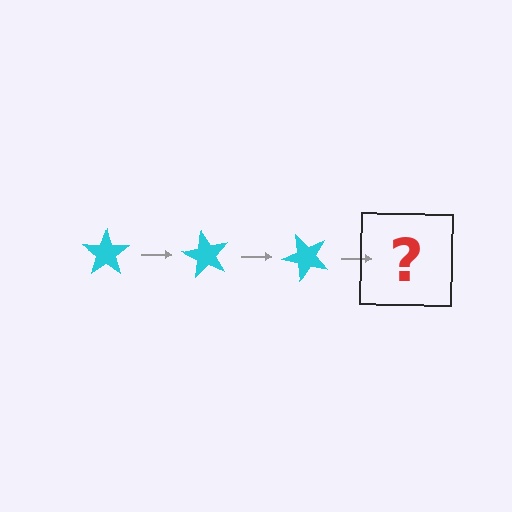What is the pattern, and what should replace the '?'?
The pattern is that the star rotates 60 degrees each step. The '?' should be a cyan star rotated 180 degrees.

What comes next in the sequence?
The next element should be a cyan star rotated 180 degrees.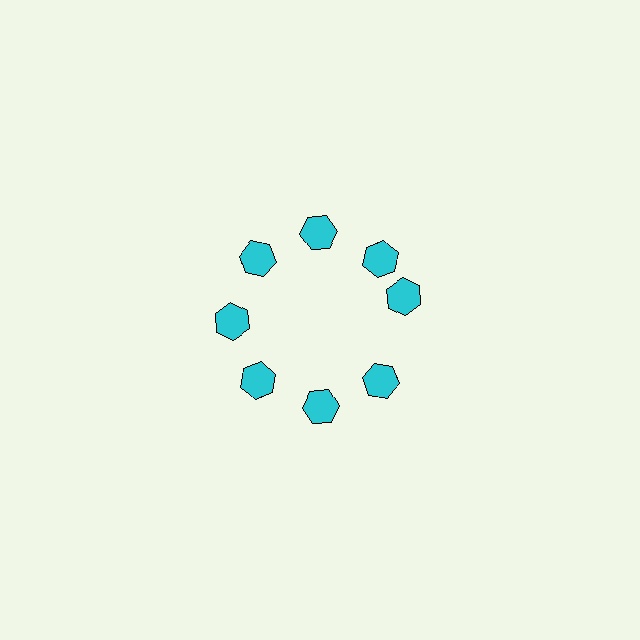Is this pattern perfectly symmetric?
No. The 8 cyan hexagons are arranged in a ring, but one element near the 3 o'clock position is rotated out of alignment along the ring, breaking the 8-fold rotational symmetry.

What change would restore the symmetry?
The symmetry would be restored by rotating it back into even spacing with its neighbors so that all 8 hexagons sit at equal angles and equal distance from the center.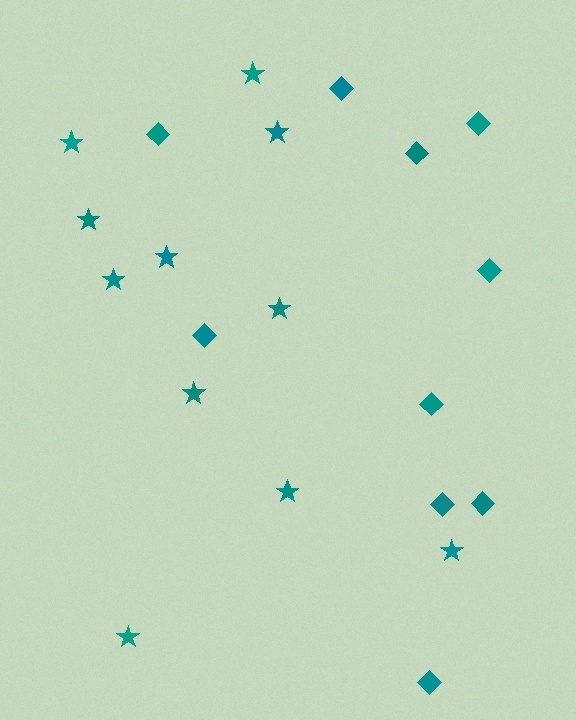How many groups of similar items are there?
There are 2 groups: one group of stars (11) and one group of diamonds (10).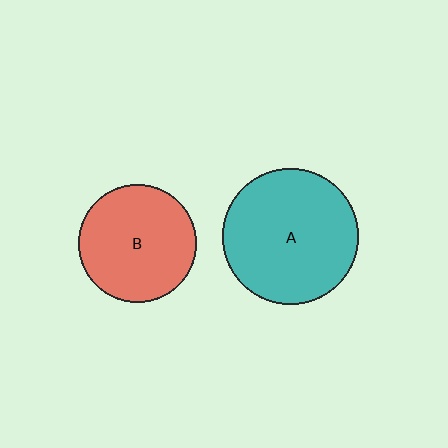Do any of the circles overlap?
No, none of the circles overlap.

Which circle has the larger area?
Circle A (teal).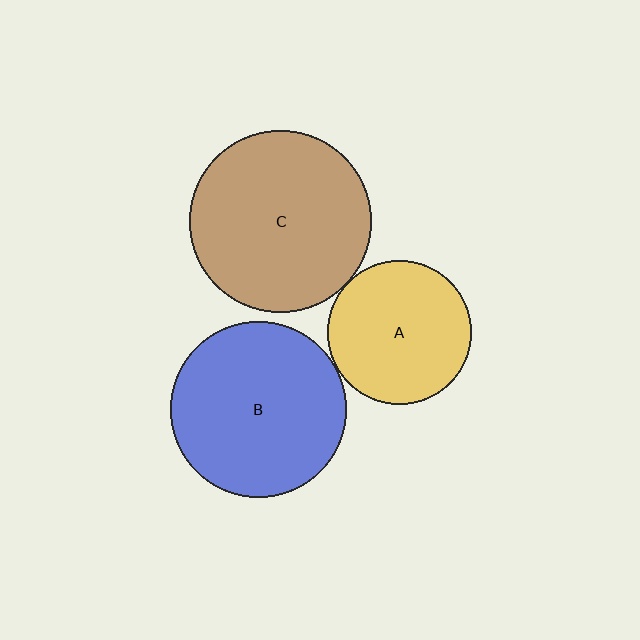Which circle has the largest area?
Circle C (brown).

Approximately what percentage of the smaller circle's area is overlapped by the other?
Approximately 5%.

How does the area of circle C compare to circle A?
Approximately 1.6 times.